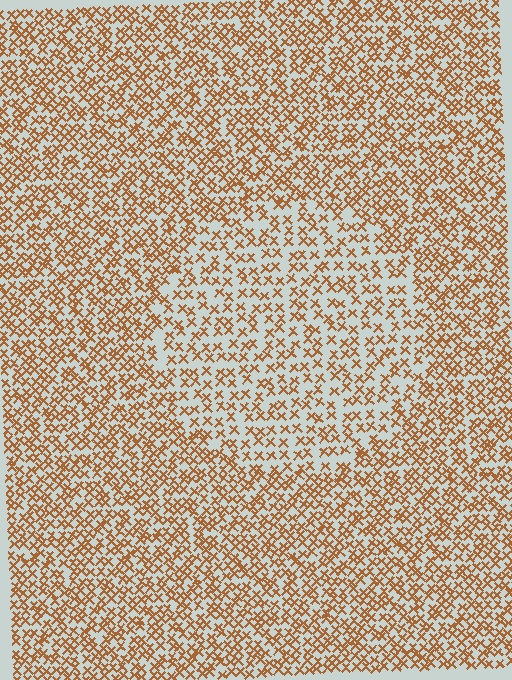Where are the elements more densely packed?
The elements are more densely packed outside the circle boundary.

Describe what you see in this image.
The image contains small brown elements arranged at two different densities. A circle-shaped region is visible where the elements are less densely packed than the surrounding area.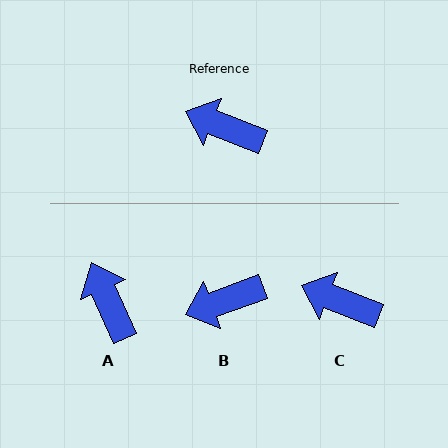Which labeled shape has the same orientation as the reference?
C.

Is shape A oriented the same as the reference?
No, it is off by about 45 degrees.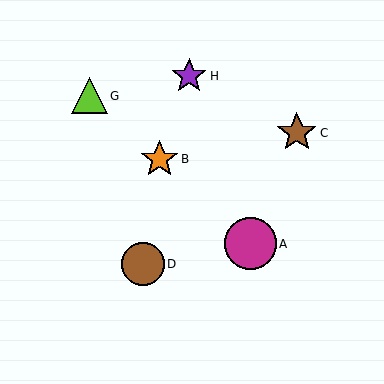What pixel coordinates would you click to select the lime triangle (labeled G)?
Click at (89, 96) to select the lime triangle G.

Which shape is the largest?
The magenta circle (labeled A) is the largest.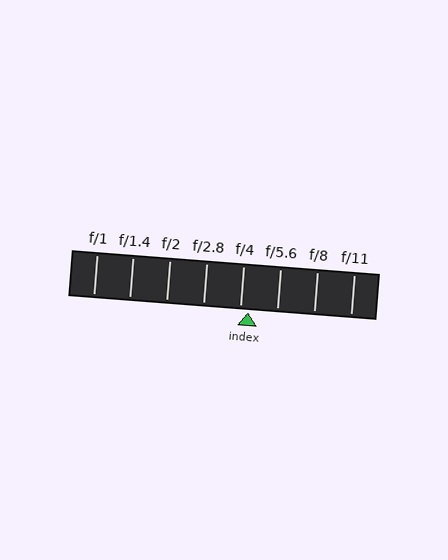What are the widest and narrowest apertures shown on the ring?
The widest aperture shown is f/1 and the narrowest is f/11.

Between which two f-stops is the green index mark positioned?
The index mark is between f/4 and f/5.6.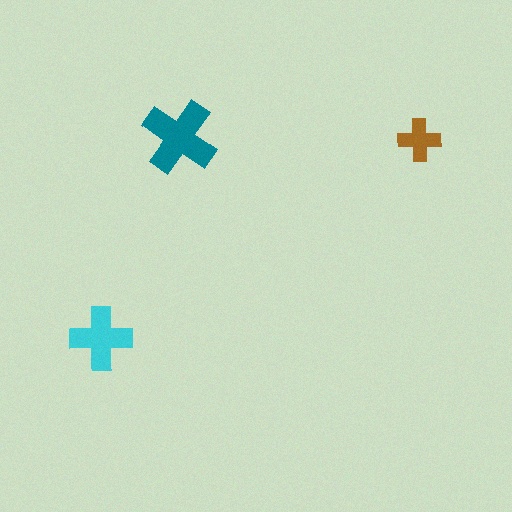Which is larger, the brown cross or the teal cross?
The teal one.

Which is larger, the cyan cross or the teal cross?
The teal one.